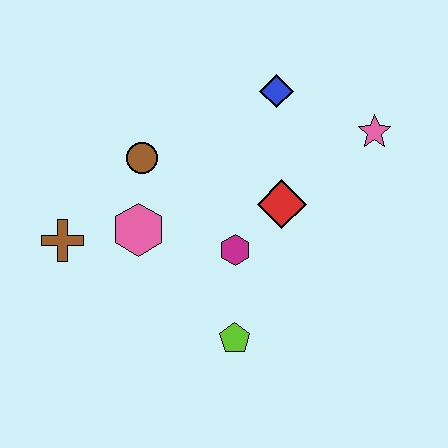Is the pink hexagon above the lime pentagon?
Yes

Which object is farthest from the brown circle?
The pink star is farthest from the brown circle.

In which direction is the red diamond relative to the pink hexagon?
The red diamond is to the right of the pink hexagon.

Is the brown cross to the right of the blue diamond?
No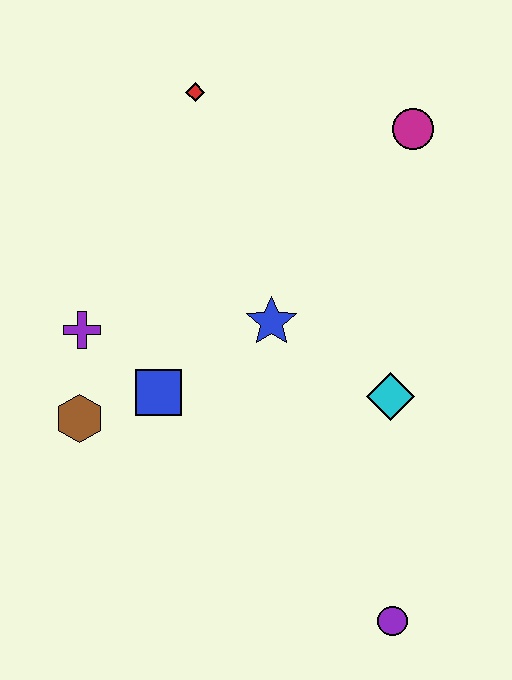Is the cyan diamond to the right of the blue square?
Yes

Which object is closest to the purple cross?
The brown hexagon is closest to the purple cross.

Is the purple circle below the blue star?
Yes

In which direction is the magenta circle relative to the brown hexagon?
The magenta circle is to the right of the brown hexagon.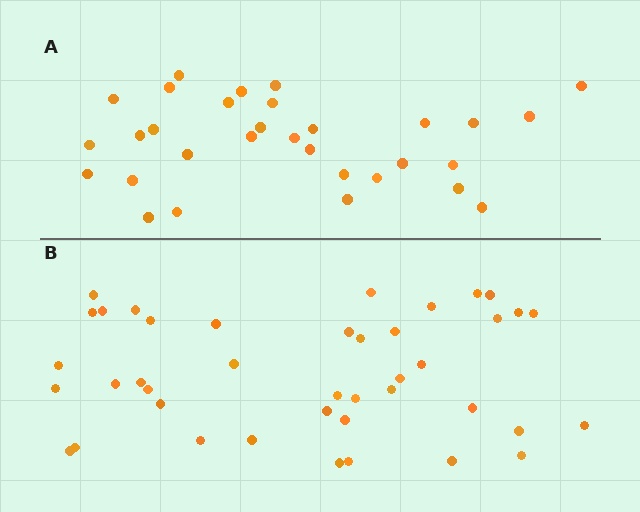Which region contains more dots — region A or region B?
Region B (the bottom region) has more dots.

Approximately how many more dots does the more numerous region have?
Region B has roughly 10 or so more dots than region A.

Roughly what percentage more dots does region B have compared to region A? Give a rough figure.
About 30% more.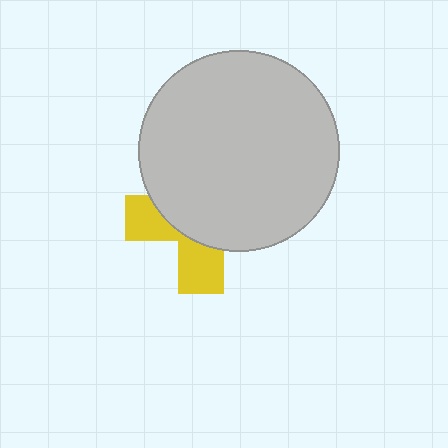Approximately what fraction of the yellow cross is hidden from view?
Roughly 65% of the yellow cross is hidden behind the light gray circle.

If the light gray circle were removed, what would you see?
You would see the complete yellow cross.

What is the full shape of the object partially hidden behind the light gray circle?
The partially hidden object is a yellow cross.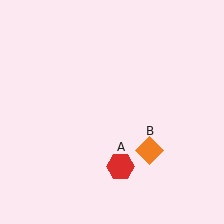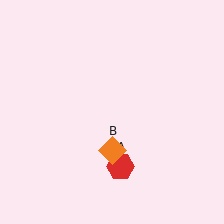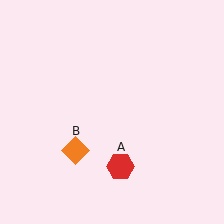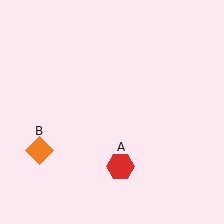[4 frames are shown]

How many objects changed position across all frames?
1 object changed position: orange diamond (object B).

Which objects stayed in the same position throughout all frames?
Red hexagon (object A) remained stationary.